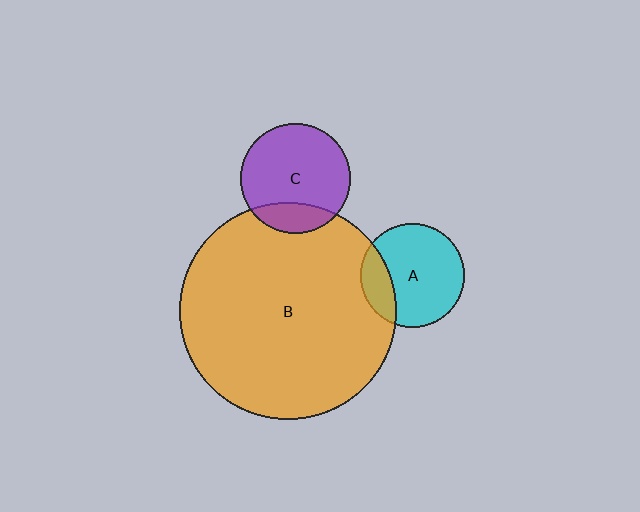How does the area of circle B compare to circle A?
Approximately 4.3 times.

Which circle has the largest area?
Circle B (orange).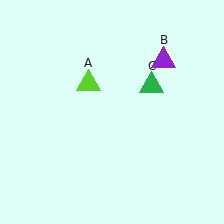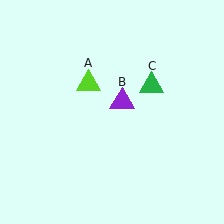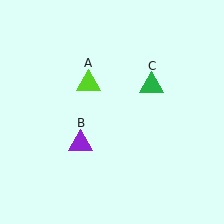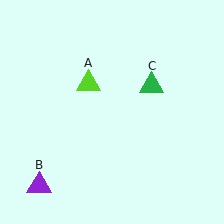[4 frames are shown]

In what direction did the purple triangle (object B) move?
The purple triangle (object B) moved down and to the left.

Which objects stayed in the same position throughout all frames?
Lime triangle (object A) and green triangle (object C) remained stationary.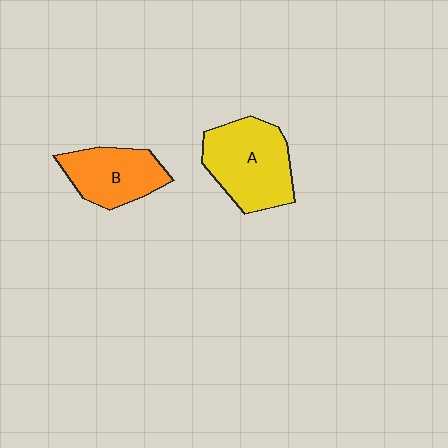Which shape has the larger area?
Shape A (yellow).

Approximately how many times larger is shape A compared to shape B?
Approximately 1.3 times.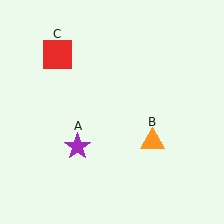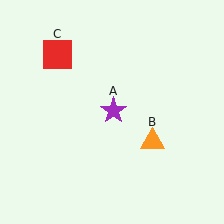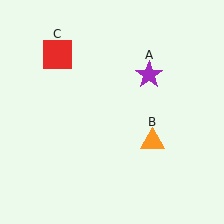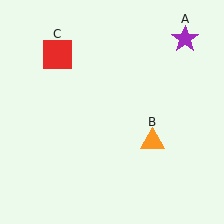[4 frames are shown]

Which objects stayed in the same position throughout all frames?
Orange triangle (object B) and red square (object C) remained stationary.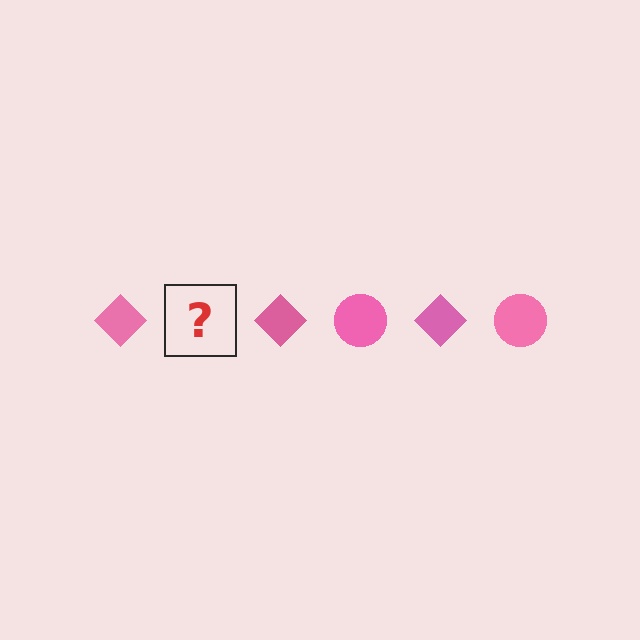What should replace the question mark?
The question mark should be replaced with a pink circle.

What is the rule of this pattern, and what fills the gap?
The rule is that the pattern cycles through diamond, circle shapes in pink. The gap should be filled with a pink circle.